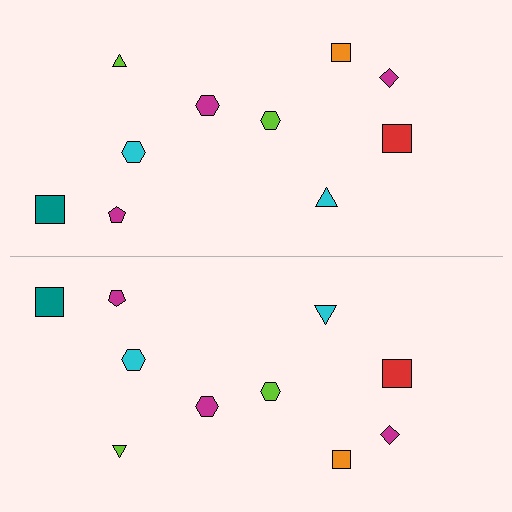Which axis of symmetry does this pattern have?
The pattern has a horizontal axis of symmetry running through the center of the image.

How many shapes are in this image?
There are 20 shapes in this image.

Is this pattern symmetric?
Yes, this pattern has bilateral (reflection) symmetry.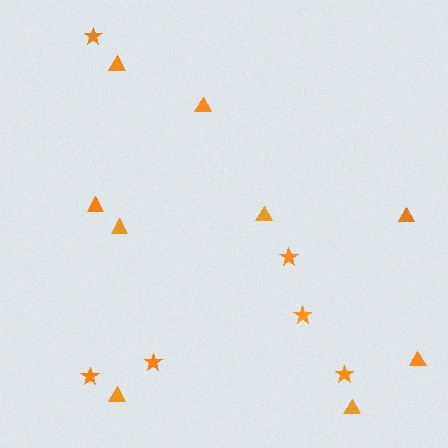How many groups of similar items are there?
There are 2 groups: one group of stars (6) and one group of triangles (9).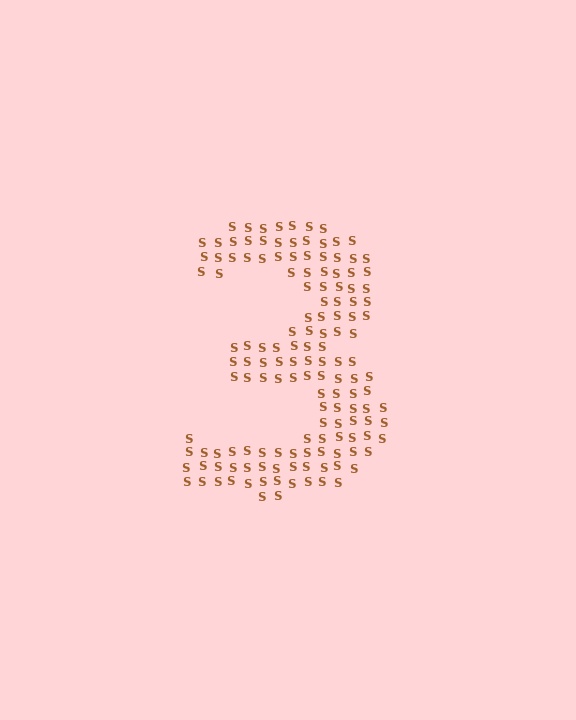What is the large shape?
The large shape is the digit 3.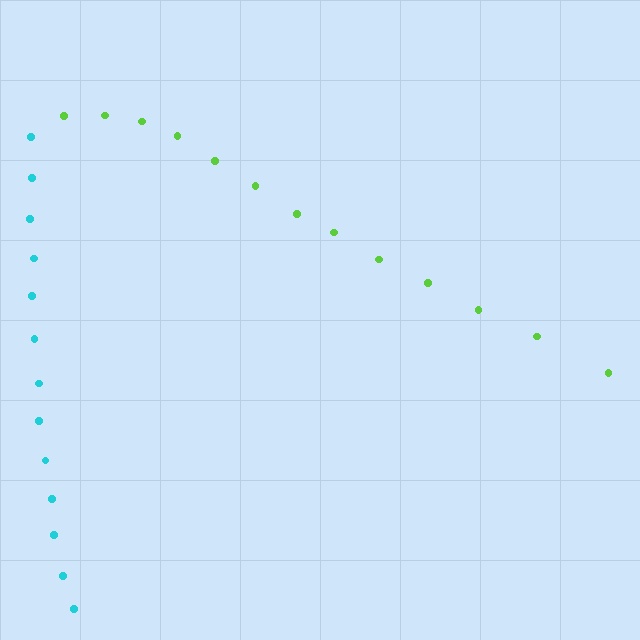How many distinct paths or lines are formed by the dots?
There are 2 distinct paths.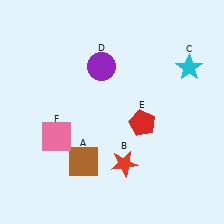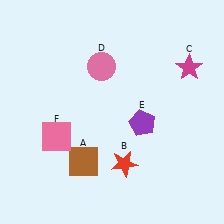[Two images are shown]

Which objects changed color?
C changed from cyan to magenta. D changed from purple to pink. E changed from red to purple.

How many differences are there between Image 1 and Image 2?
There are 3 differences between the two images.